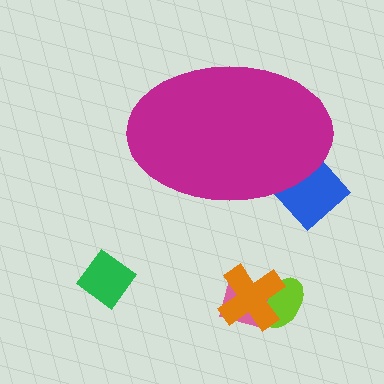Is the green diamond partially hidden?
No, the green diamond is fully visible.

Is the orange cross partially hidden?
No, the orange cross is fully visible.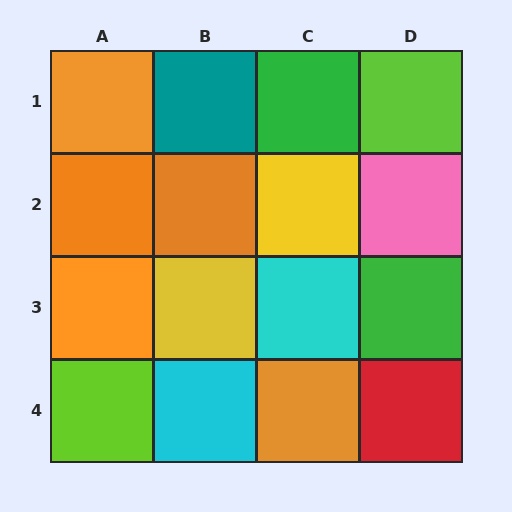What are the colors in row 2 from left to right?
Orange, orange, yellow, pink.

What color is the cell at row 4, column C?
Orange.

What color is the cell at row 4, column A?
Lime.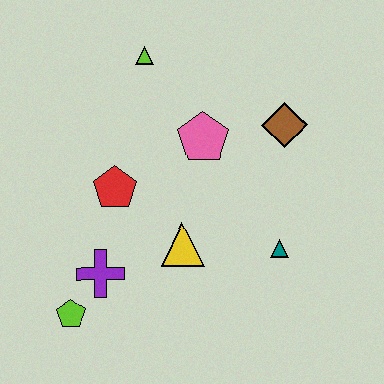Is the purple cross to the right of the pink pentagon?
No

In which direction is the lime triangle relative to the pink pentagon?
The lime triangle is above the pink pentagon.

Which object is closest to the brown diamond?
The pink pentagon is closest to the brown diamond.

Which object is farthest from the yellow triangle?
The lime triangle is farthest from the yellow triangle.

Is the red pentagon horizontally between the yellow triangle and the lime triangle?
No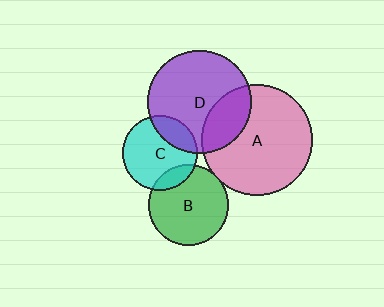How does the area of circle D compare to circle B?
Approximately 1.6 times.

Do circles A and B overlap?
Yes.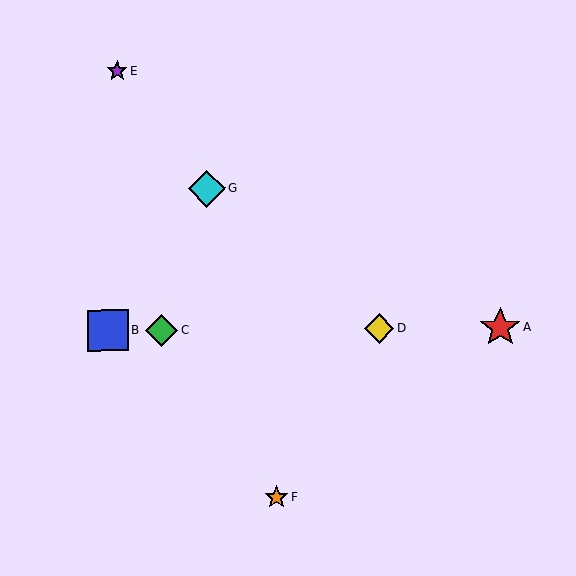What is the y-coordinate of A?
Object A is at y≈328.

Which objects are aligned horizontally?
Objects A, B, C, D are aligned horizontally.